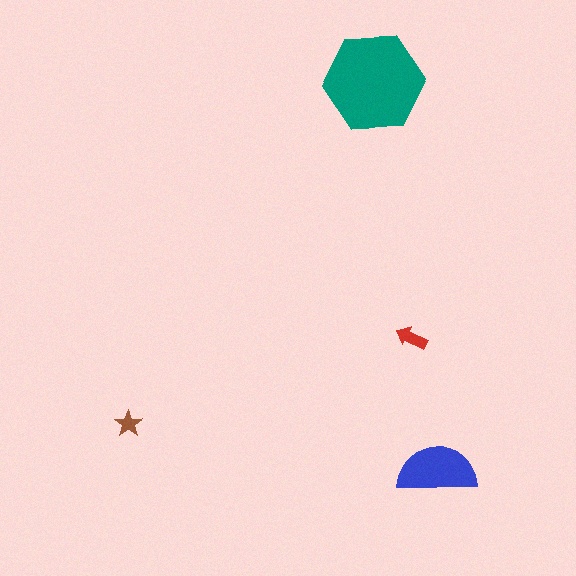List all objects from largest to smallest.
The teal hexagon, the blue semicircle, the red arrow, the brown star.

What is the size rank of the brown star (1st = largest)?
4th.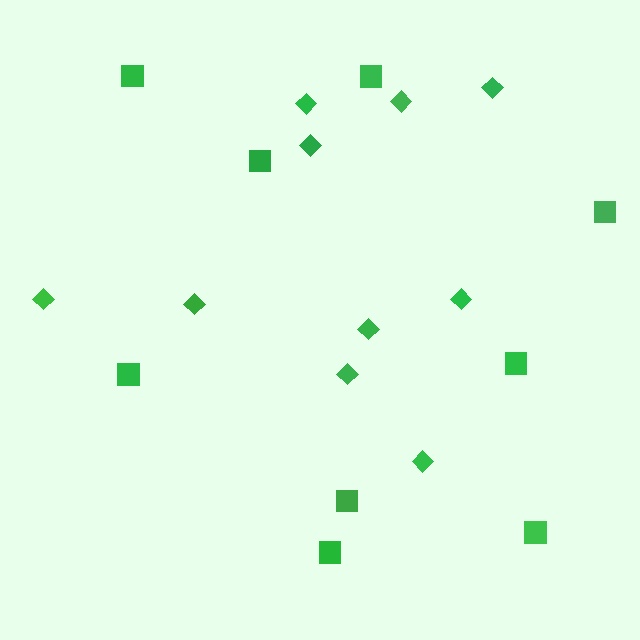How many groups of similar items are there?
There are 2 groups: one group of squares (9) and one group of diamonds (10).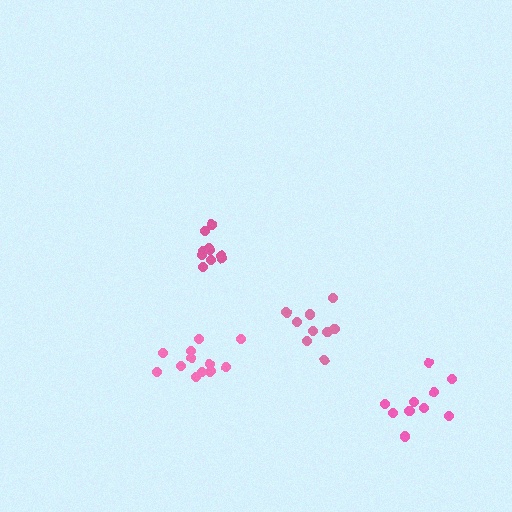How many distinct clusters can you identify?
There are 4 distinct clusters.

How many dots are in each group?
Group 1: 10 dots, Group 2: 10 dots, Group 3: 10 dots, Group 4: 13 dots (43 total).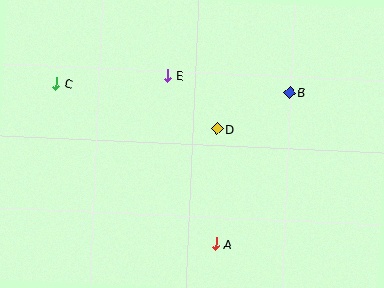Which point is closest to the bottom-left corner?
Point C is closest to the bottom-left corner.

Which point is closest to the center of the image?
Point D at (217, 129) is closest to the center.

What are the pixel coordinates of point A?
Point A is at (216, 244).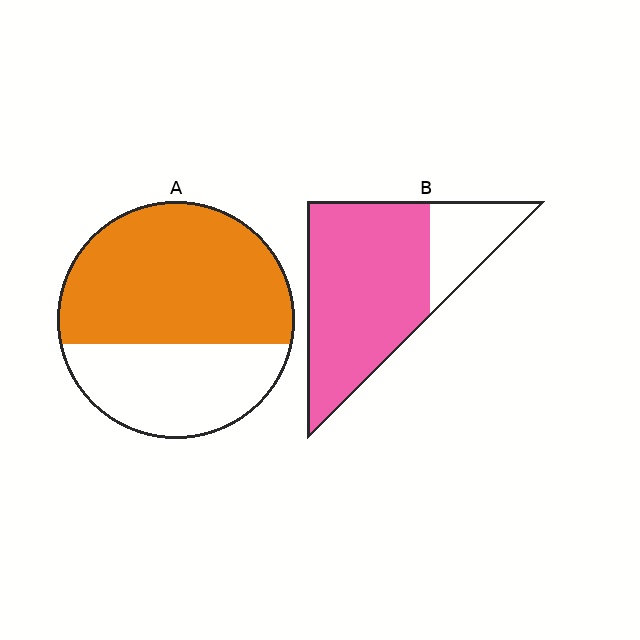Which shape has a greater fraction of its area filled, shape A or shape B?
Shape B.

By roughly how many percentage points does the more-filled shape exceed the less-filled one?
By roughly 15 percentage points (B over A).